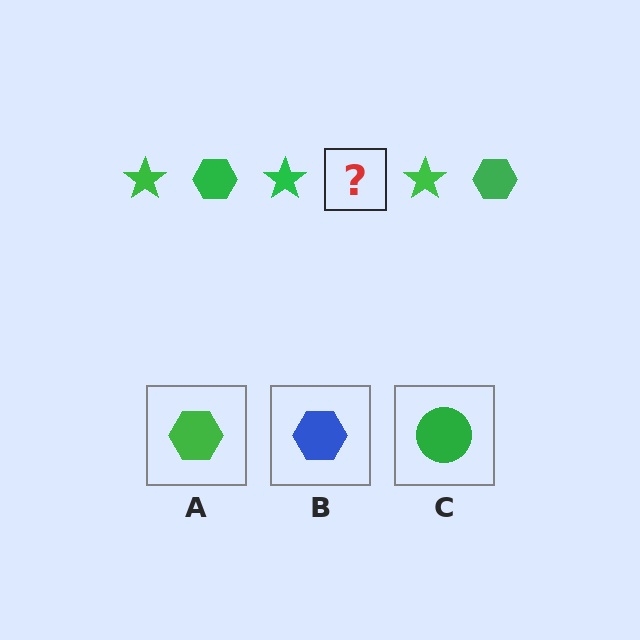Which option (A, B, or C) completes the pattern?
A.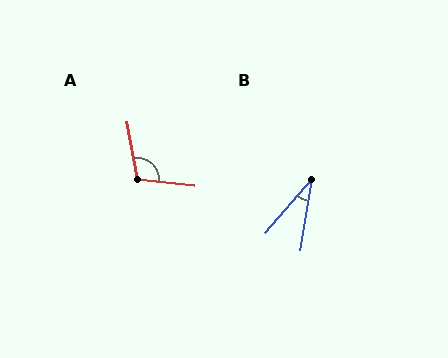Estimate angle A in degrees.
Approximately 107 degrees.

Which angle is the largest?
A, at approximately 107 degrees.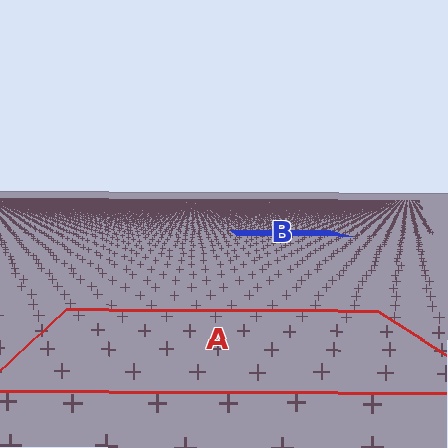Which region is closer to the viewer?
Region A is closer. The texture elements there are larger and more spread out.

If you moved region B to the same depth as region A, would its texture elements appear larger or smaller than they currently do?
They would appear larger. At a closer depth, the same texture elements are projected at a bigger on-screen size.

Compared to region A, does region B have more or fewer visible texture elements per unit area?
Region B has more texture elements per unit area — they are packed more densely because it is farther away.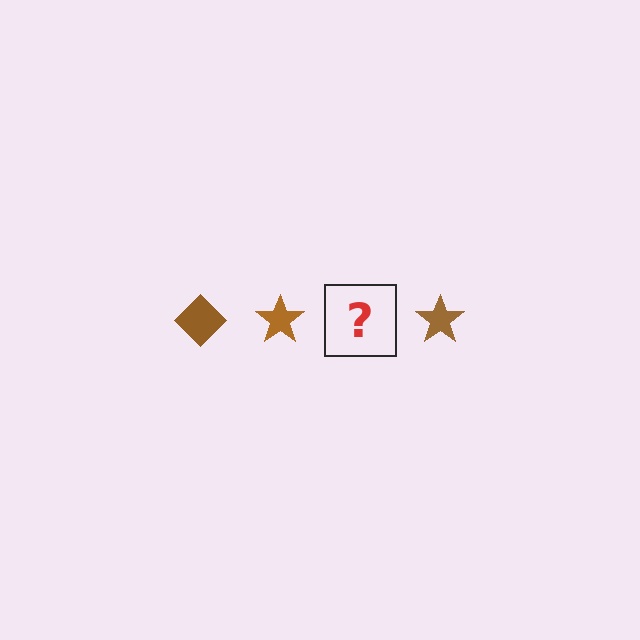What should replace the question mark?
The question mark should be replaced with a brown diamond.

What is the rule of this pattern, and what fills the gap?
The rule is that the pattern cycles through diamond, star shapes in brown. The gap should be filled with a brown diamond.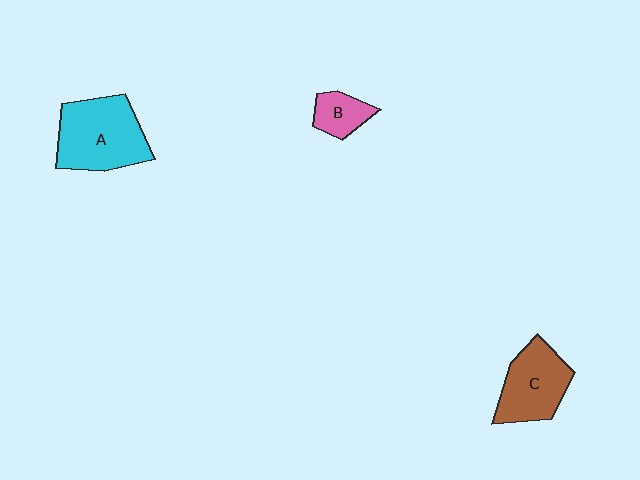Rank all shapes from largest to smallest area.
From largest to smallest: A (cyan), C (brown), B (pink).